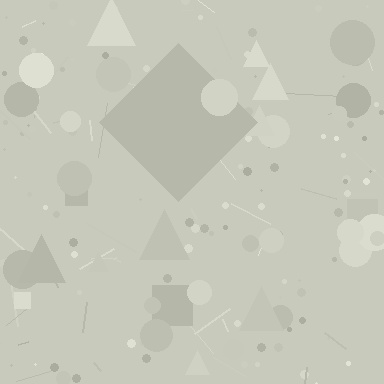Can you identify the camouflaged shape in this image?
The camouflaged shape is a diamond.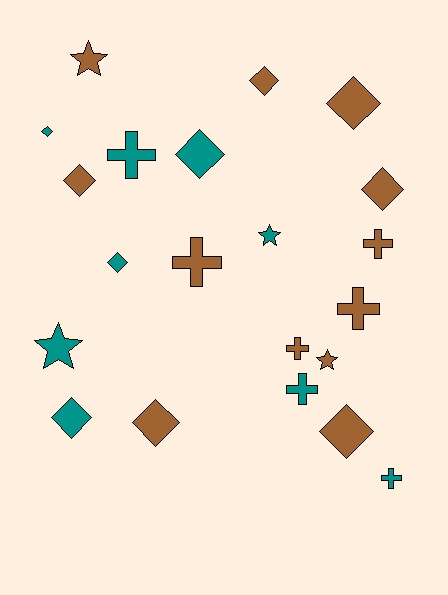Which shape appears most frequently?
Diamond, with 10 objects.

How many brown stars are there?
There are 2 brown stars.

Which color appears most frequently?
Brown, with 12 objects.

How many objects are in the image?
There are 21 objects.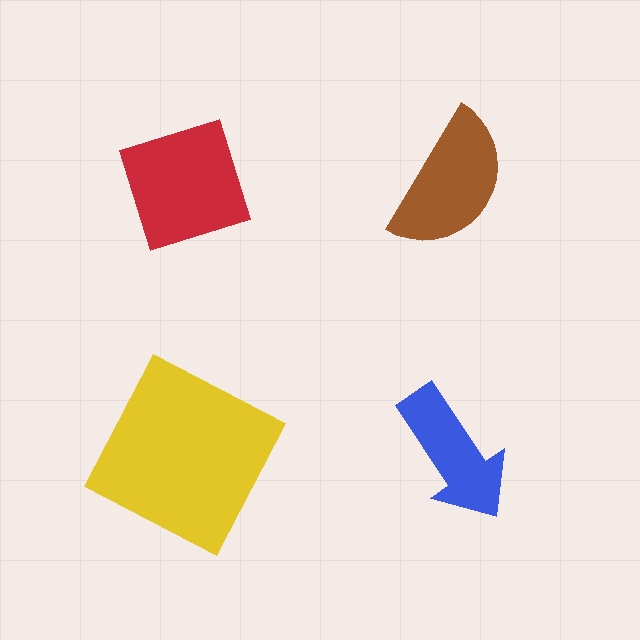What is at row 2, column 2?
A blue arrow.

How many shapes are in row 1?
2 shapes.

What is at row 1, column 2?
A brown semicircle.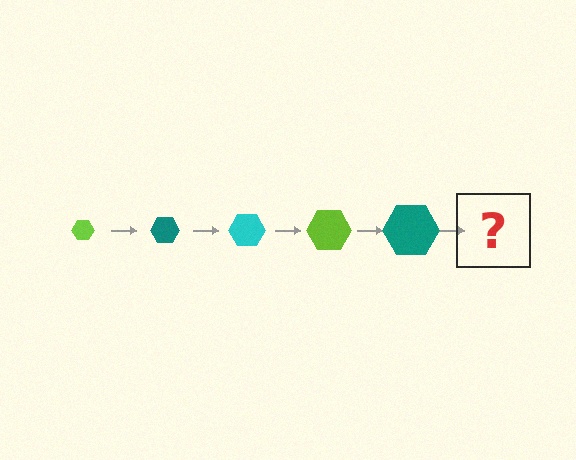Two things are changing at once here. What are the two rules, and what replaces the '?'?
The two rules are that the hexagon grows larger each step and the color cycles through lime, teal, and cyan. The '?' should be a cyan hexagon, larger than the previous one.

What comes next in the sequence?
The next element should be a cyan hexagon, larger than the previous one.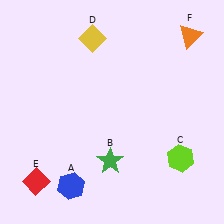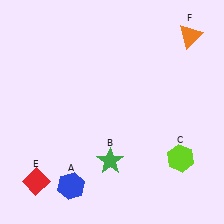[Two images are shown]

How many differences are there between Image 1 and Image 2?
There is 1 difference between the two images.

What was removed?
The yellow diamond (D) was removed in Image 2.